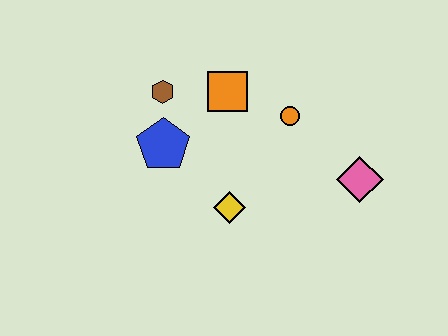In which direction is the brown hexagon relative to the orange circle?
The brown hexagon is to the left of the orange circle.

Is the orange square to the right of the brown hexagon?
Yes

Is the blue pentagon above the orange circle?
No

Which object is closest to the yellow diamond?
The blue pentagon is closest to the yellow diamond.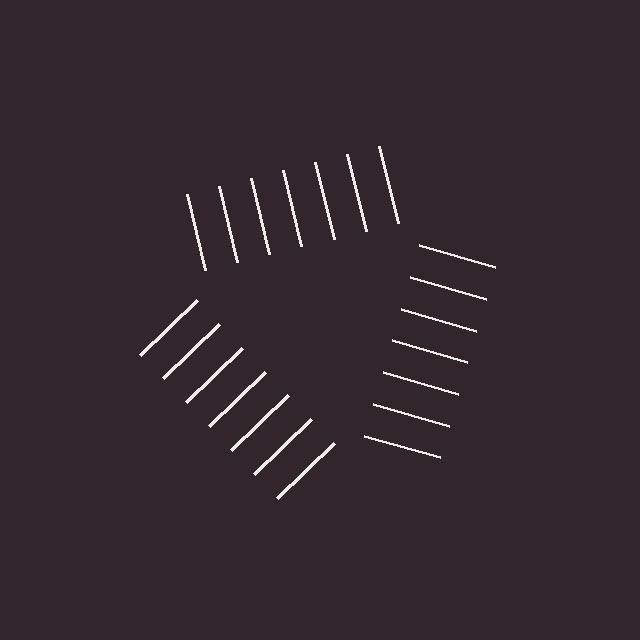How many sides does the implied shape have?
3 sides — the line-ends trace a triangle.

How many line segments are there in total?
21 — 7 along each of the 3 edges.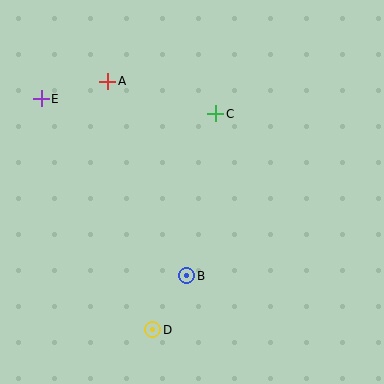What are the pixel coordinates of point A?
Point A is at (108, 81).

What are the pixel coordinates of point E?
Point E is at (41, 99).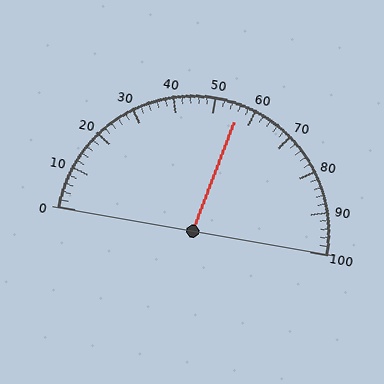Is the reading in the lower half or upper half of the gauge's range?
The reading is in the upper half of the range (0 to 100).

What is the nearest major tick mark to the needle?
The nearest major tick mark is 60.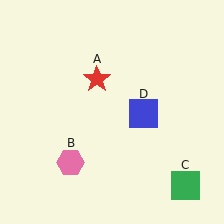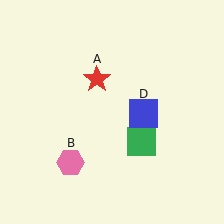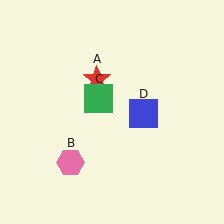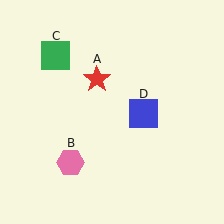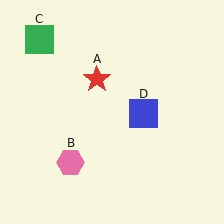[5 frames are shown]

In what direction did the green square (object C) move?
The green square (object C) moved up and to the left.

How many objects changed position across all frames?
1 object changed position: green square (object C).